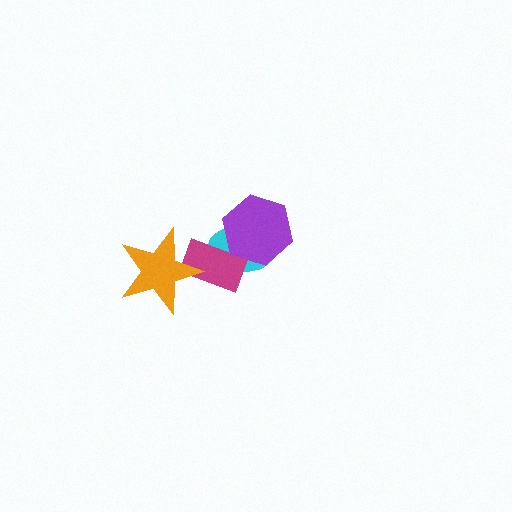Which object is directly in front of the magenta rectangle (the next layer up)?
The purple hexagon is directly in front of the magenta rectangle.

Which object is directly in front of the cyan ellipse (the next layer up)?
The magenta rectangle is directly in front of the cyan ellipse.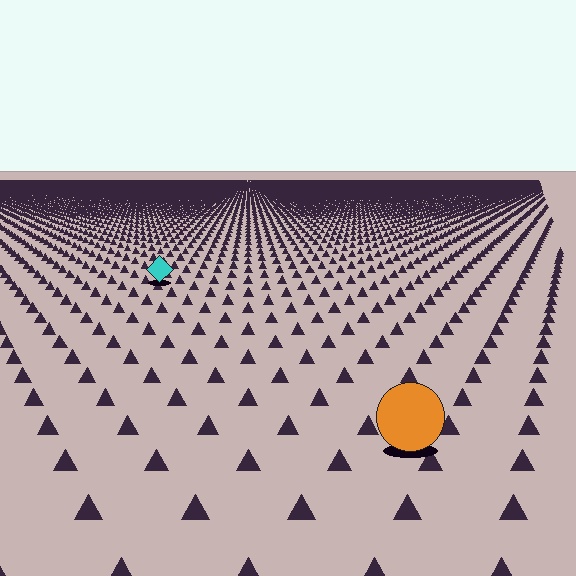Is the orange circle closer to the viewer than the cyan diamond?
Yes. The orange circle is closer — you can tell from the texture gradient: the ground texture is coarser near it.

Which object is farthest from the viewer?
The cyan diamond is farthest from the viewer. It appears smaller and the ground texture around it is denser.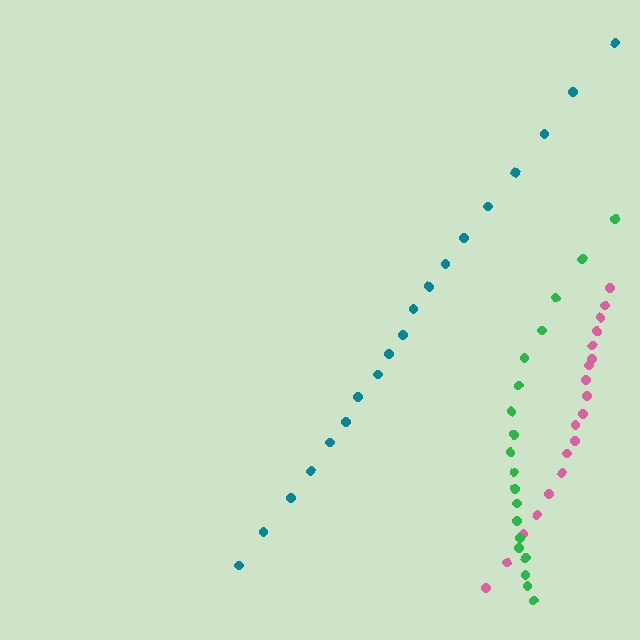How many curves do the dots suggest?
There are 3 distinct paths.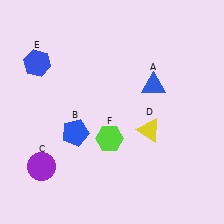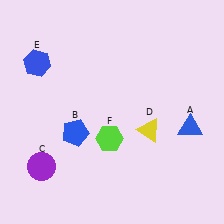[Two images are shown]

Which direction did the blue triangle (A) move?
The blue triangle (A) moved down.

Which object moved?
The blue triangle (A) moved down.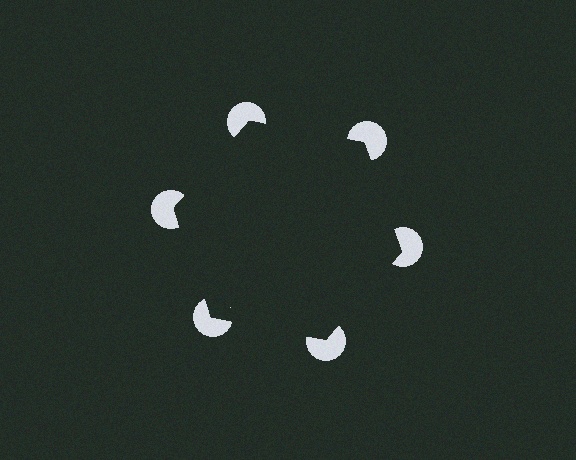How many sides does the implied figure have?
6 sides.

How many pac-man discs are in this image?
There are 6 — one at each vertex of the illusory hexagon.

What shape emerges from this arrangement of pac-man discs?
An illusory hexagon — its edges are inferred from the aligned wedge cuts in the pac-man discs, not physically drawn.